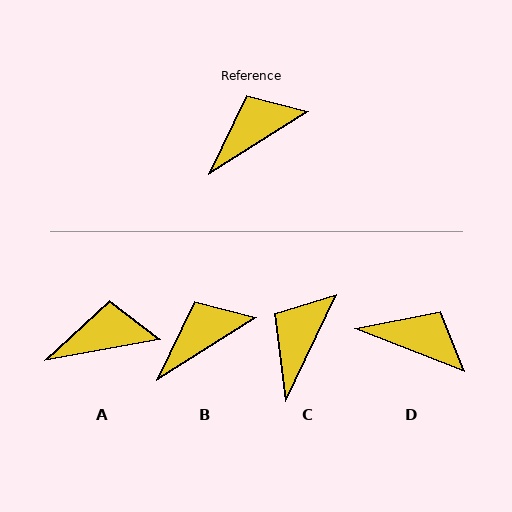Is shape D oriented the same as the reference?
No, it is off by about 53 degrees.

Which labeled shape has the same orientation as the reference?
B.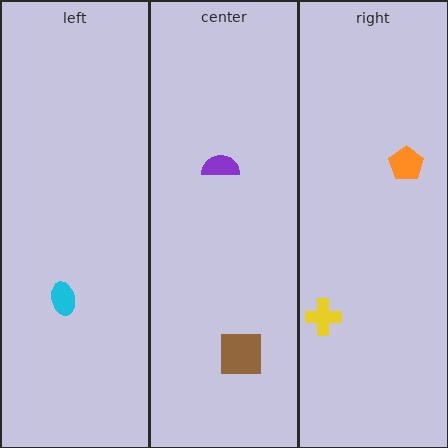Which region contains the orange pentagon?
The right region.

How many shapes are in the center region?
2.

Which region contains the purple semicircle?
The center region.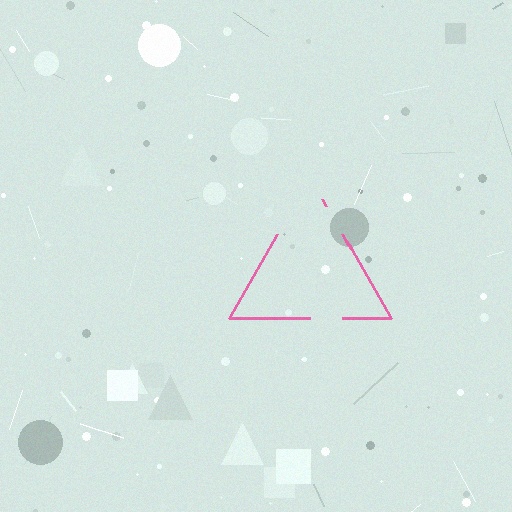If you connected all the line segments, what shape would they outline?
They would outline a triangle.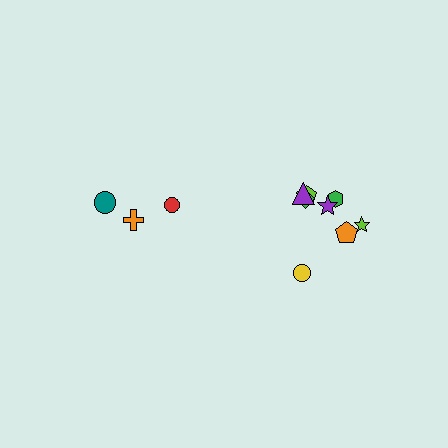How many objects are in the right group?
There are 8 objects.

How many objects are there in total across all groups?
There are 11 objects.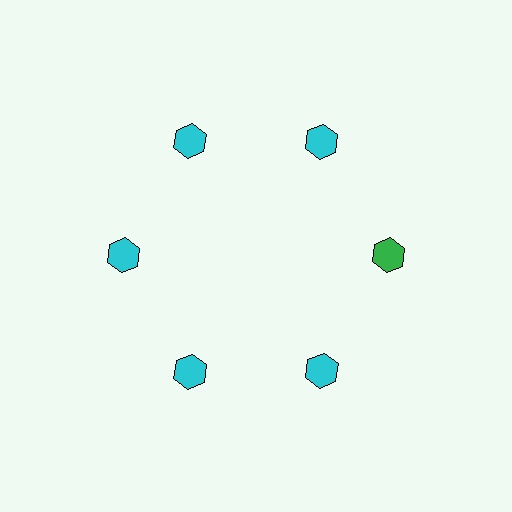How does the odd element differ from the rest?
It has a different color: green instead of cyan.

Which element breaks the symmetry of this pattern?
The green hexagon at roughly the 3 o'clock position breaks the symmetry. All other shapes are cyan hexagons.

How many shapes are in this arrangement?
There are 6 shapes arranged in a ring pattern.